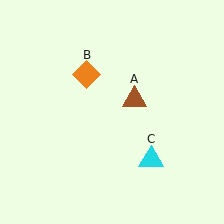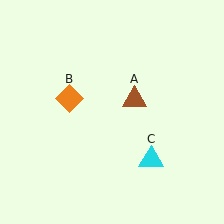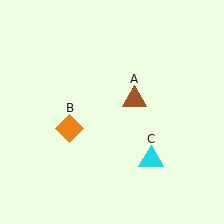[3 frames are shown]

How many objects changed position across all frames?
1 object changed position: orange diamond (object B).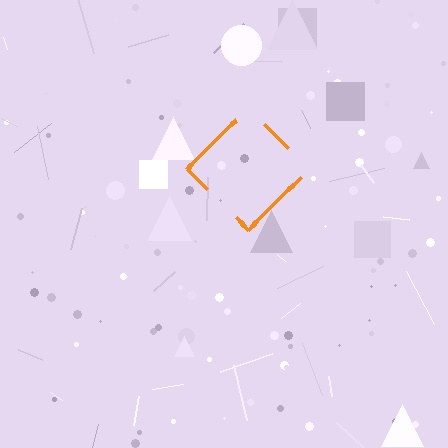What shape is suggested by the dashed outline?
The dashed outline suggests a diamond.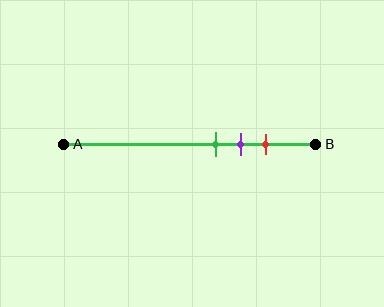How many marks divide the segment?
There are 3 marks dividing the segment.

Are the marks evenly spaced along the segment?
Yes, the marks are approximately evenly spaced.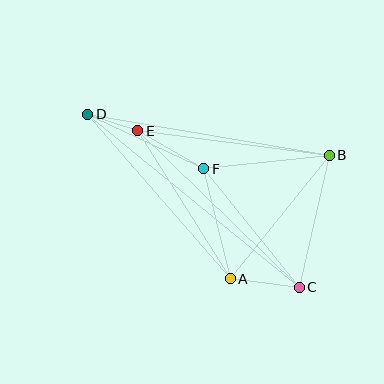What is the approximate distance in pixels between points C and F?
The distance between C and F is approximately 152 pixels.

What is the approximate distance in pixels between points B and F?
The distance between B and F is approximately 126 pixels.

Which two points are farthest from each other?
Points C and D are farthest from each other.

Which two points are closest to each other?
Points D and E are closest to each other.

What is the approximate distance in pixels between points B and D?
The distance between B and D is approximately 245 pixels.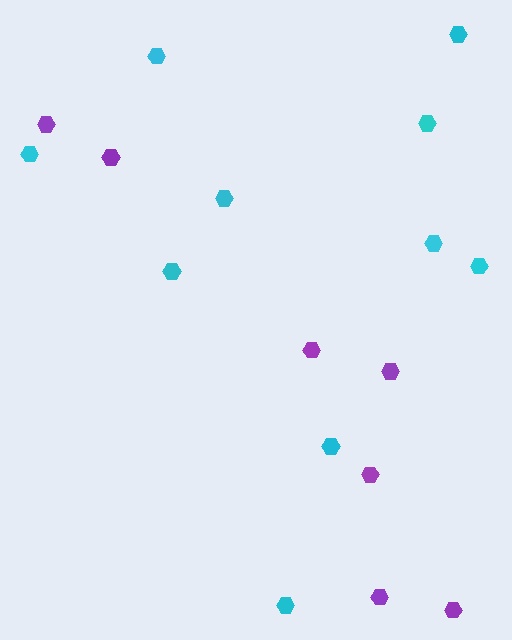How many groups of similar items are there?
There are 2 groups: one group of purple hexagons (7) and one group of cyan hexagons (10).